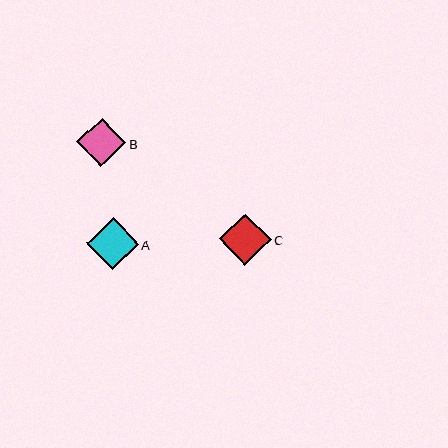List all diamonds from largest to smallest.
From largest to smallest: A, C, B.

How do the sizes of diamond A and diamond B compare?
Diamond A and diamond B are approximately the same size.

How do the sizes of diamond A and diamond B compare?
Diamond A and diamond B are approximately the same size.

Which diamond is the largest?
Diamond A is the largest with a size of approximately 52 pixels.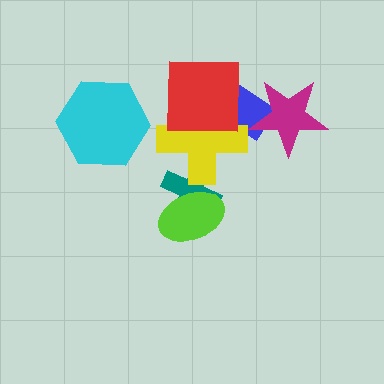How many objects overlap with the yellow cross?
3 objects overlap with the yellow cross.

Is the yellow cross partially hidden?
Yes, it is partially covered by another shape.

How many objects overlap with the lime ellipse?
1 object overlaps with the lime ellipse.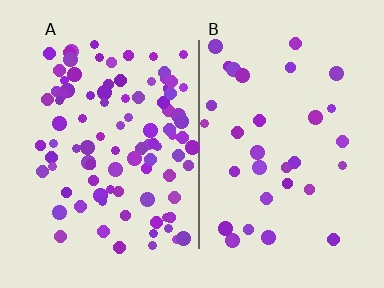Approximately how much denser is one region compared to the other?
Approximately 2.9× — region A over region B.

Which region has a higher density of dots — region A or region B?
A (the left).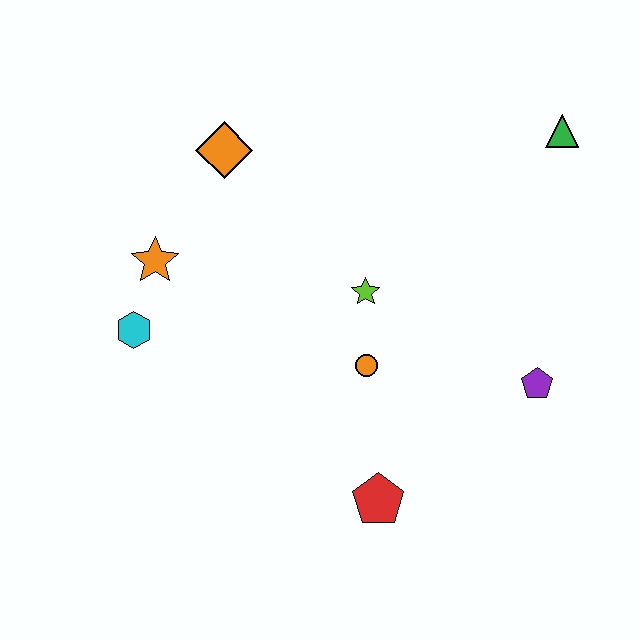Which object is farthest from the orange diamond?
The purple pentagon is farthest from the orange diamond.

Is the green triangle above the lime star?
Yes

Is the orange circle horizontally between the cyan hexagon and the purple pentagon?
Yes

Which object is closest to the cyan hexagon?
The orange star is closest to the cyan hexagon.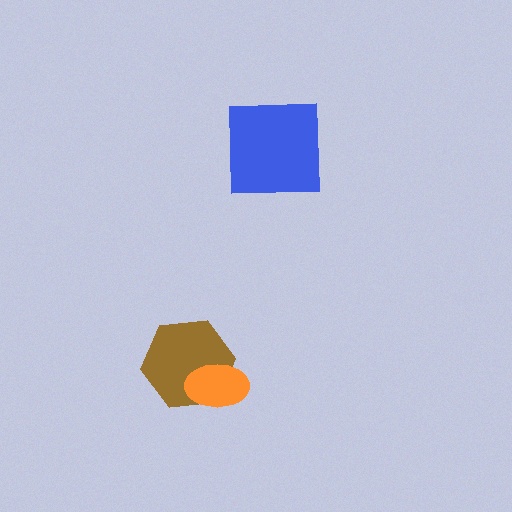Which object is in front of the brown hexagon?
The orange ellipse is in front of the brown hexagon.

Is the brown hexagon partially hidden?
Yes, it is partially covered by another shape.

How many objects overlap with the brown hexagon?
1 object overlaps with the brown hexagon.